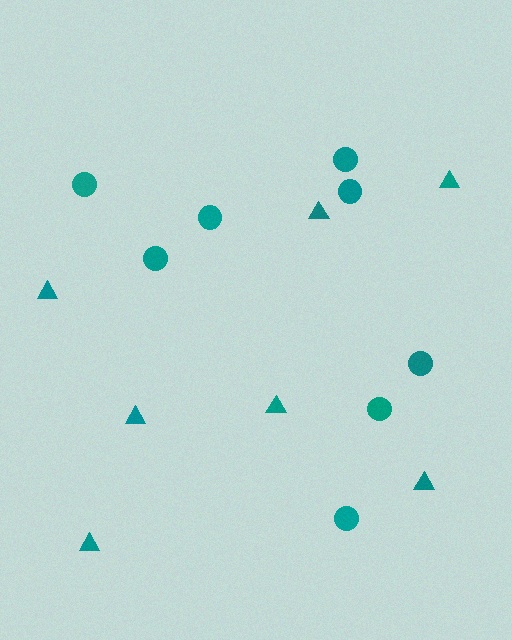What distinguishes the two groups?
There are 2 groups: one group of circles (8) and one group of triangles (7).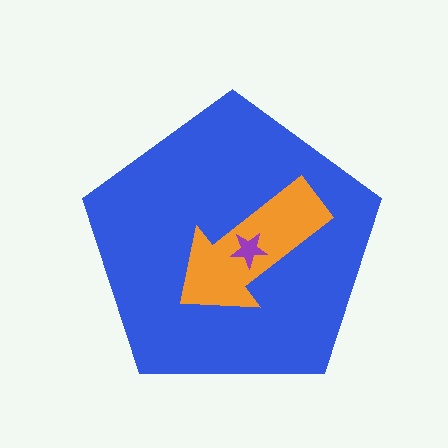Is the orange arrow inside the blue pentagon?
Yes.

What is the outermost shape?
The blue pentagon.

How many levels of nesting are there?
3.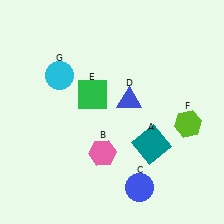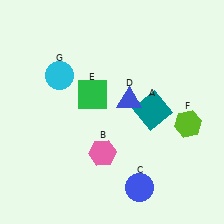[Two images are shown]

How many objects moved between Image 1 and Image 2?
1 object moved between the two images.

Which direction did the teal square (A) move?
The teal square (A) moved up.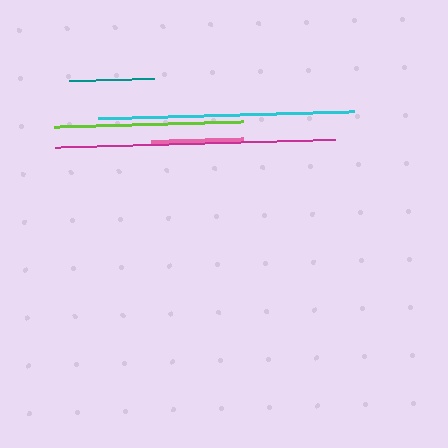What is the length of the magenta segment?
The magenta segment is approximately 280 pixels long.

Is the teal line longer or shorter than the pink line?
The pink line is longer than the teal line.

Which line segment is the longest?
The magenta line is the longest at approximately 280 pixels.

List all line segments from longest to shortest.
From longest to shortest: magenta, cyan, lime, pink, teal.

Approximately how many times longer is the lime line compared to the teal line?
The lime line is approximately 2.2 times the length of the teal line.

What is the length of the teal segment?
The teal segment is approximately 86 pixels long.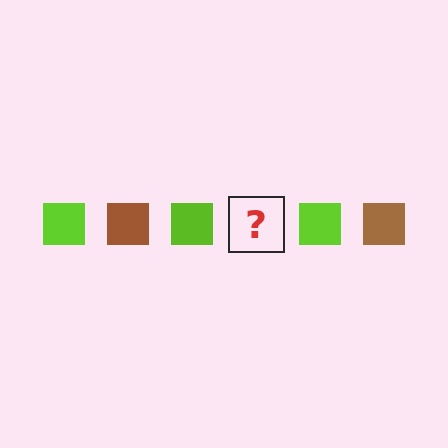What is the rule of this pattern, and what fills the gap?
The rule is that the pattern cycles through lime, brown squares. The gap should be filled with a brown square.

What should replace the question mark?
The question mark should be replaced with a brown square.